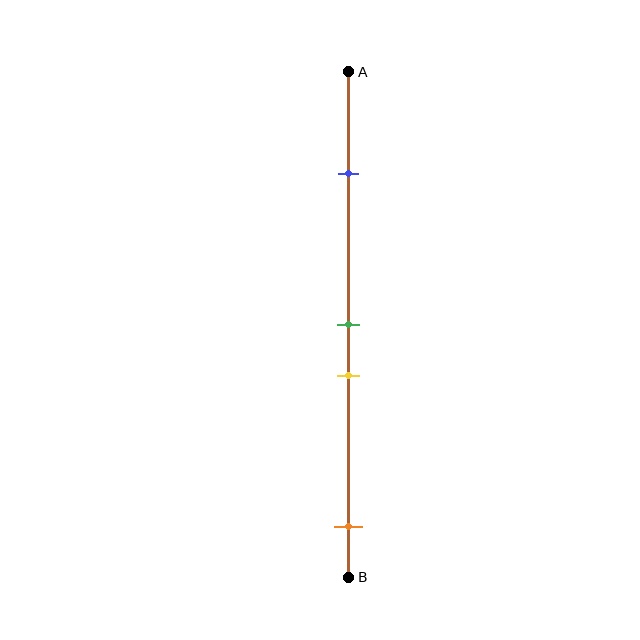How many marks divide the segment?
There are 4 marks dividing the segment.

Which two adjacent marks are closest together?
The green and yellow marks are the closest adjacent pair.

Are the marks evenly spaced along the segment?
No, the marks are not evenly spaced.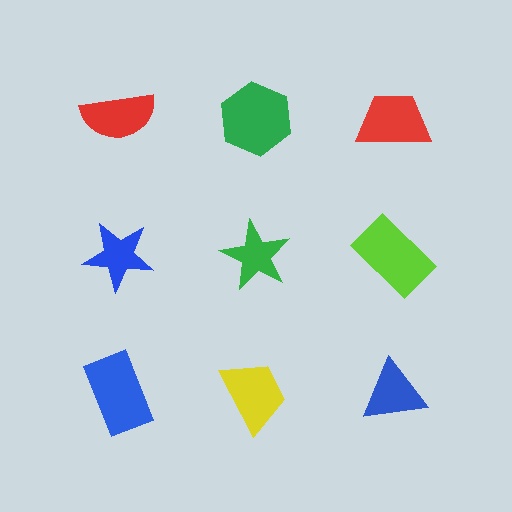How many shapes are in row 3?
3 shapes.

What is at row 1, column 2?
A green hexagon.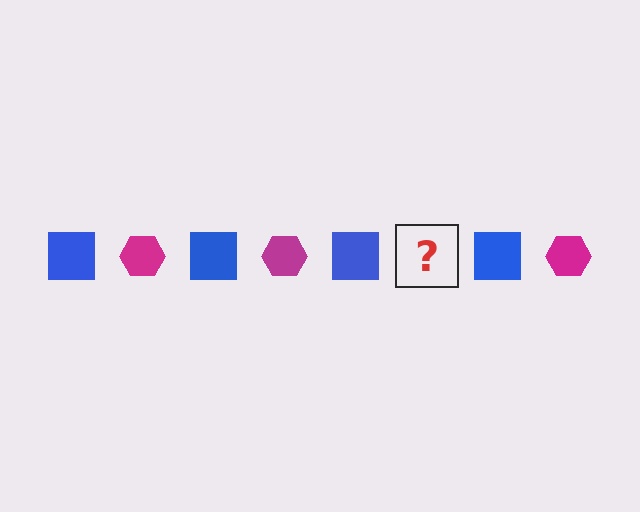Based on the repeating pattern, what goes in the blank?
The blank should be a magenta hexagon.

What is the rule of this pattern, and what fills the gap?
The rule is that the pattern alternates between blue square and magenta hexagon. The gap should be filled with a magenta hexagon.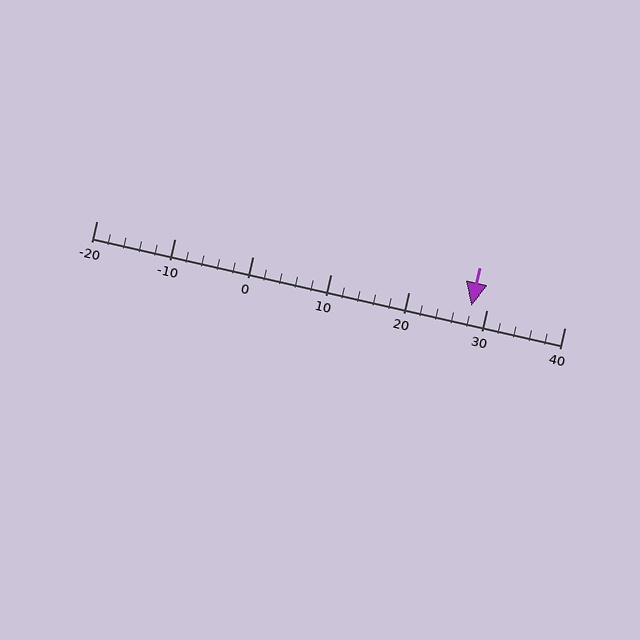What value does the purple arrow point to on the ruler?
The purple arrow points to approximately 28.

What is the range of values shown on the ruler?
The ruler shows values from -20 to 40.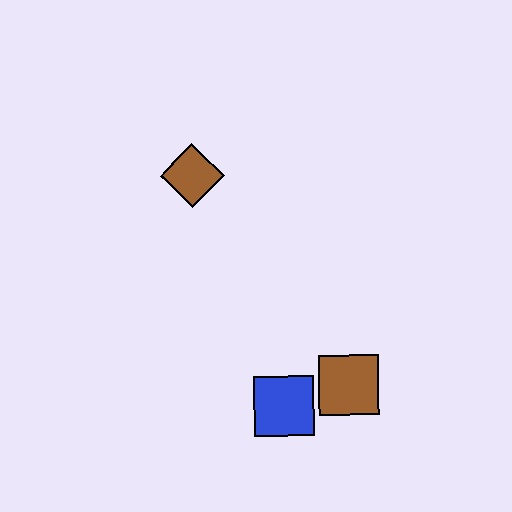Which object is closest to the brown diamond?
The blue square is closest to the brown diamond.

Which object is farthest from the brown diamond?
The brown square is farthest from the brown diamond.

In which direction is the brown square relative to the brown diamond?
The brown square is below the brown diamond.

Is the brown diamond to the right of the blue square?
No